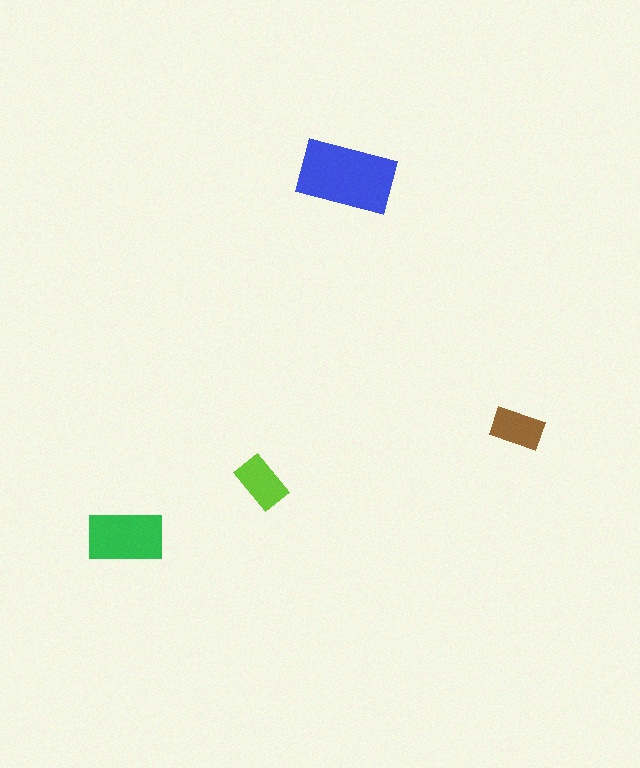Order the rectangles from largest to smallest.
the blue one, the green one, the lime one, the brown one.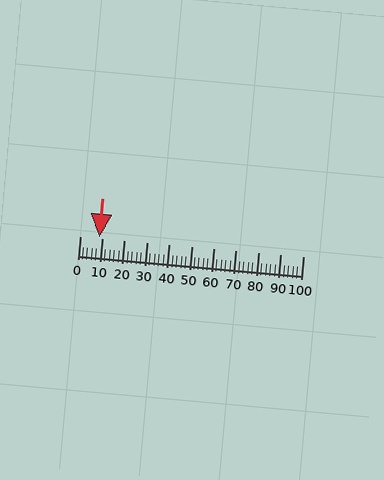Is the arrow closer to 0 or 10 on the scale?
The arrow is closer to 10.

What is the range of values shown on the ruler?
The ruler shows values from 0 to 100.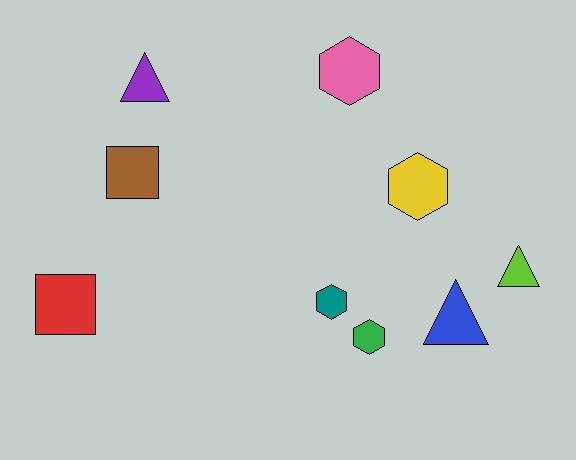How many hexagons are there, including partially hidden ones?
There are 4 hexagons.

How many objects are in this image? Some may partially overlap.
There are 9 objects.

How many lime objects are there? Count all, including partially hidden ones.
There is 1 lime object.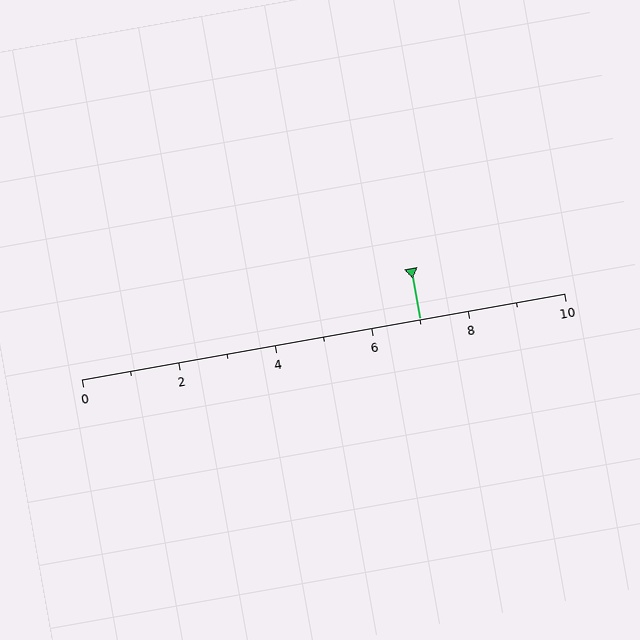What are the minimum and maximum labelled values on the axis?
The axis runs from 0 to 10.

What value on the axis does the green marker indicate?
The marker indicates approximately 7.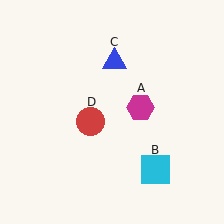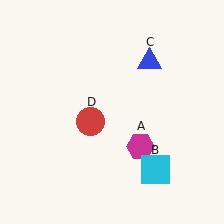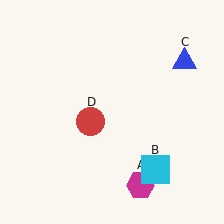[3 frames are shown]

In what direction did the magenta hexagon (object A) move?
The magenta hexagon (object A) moved down.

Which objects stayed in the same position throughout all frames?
Cyan square (object B) and red circle (object D) remained stationary.